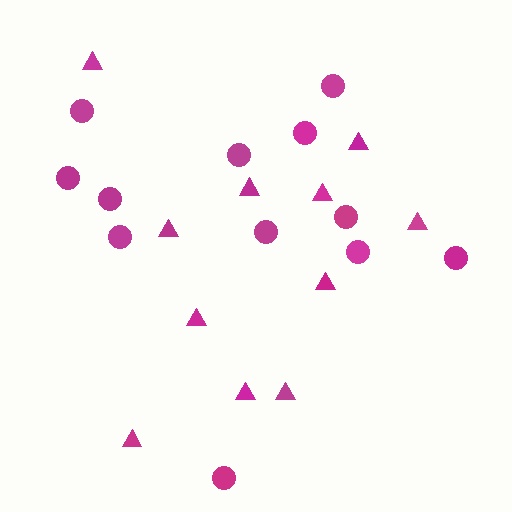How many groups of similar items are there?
There are 2 groups: one group of triangles (11) and one group of circles (12).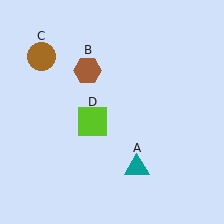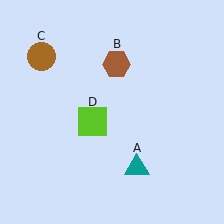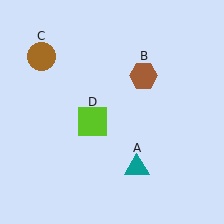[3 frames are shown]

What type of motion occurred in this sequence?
The brown hexagon (object B) rotated clockwise around the center of the scene.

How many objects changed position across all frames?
1 object changed position: brown hexagon (object B).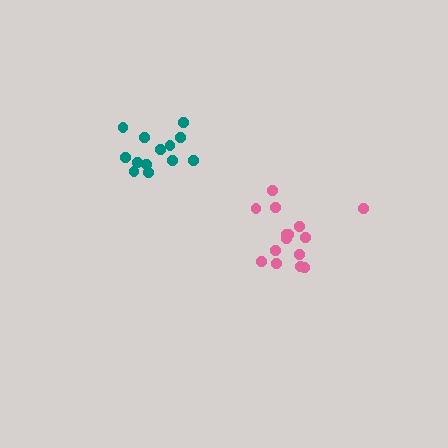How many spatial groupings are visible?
There are 2 spatial groupings.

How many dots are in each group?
Group 1: 15 dots, Group 2: 13 dots (28 total).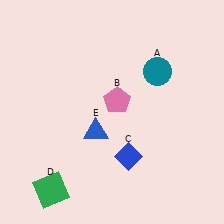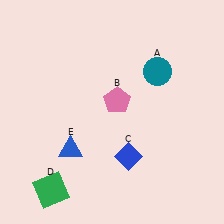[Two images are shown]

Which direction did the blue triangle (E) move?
The blue triangle (E) moved left.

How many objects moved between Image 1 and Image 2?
1 object moved between the two images.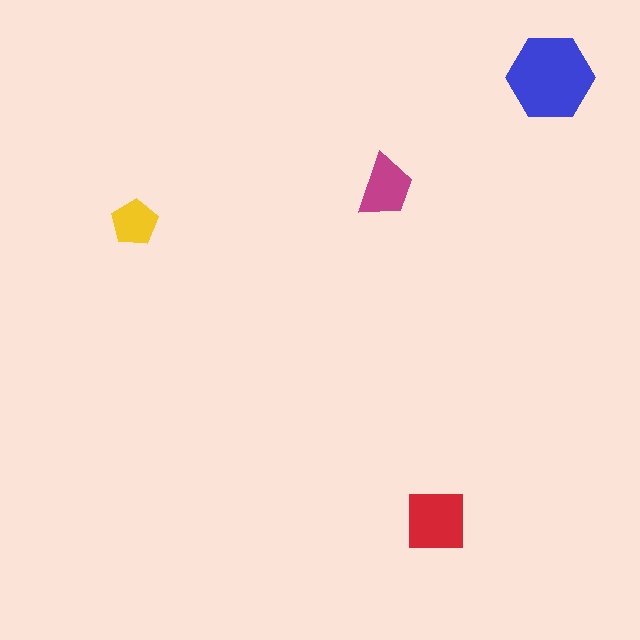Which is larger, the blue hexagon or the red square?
The blue hexagon.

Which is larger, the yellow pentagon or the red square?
The red square.